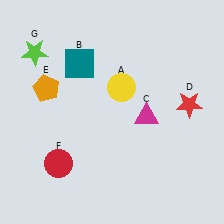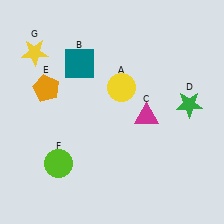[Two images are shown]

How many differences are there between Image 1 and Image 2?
There are 3 differences between the two images.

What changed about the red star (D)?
In Image 1, D is red. In Image 2, it changed to green.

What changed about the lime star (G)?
In Image 1, G is lime. In Image 2, it changed to yellow.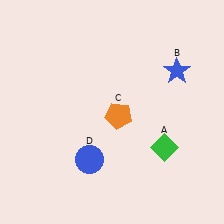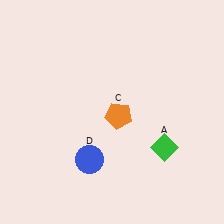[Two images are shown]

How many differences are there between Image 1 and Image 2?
There is 1 difference between the two images.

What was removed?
The blue star (B) was removed in Image 2.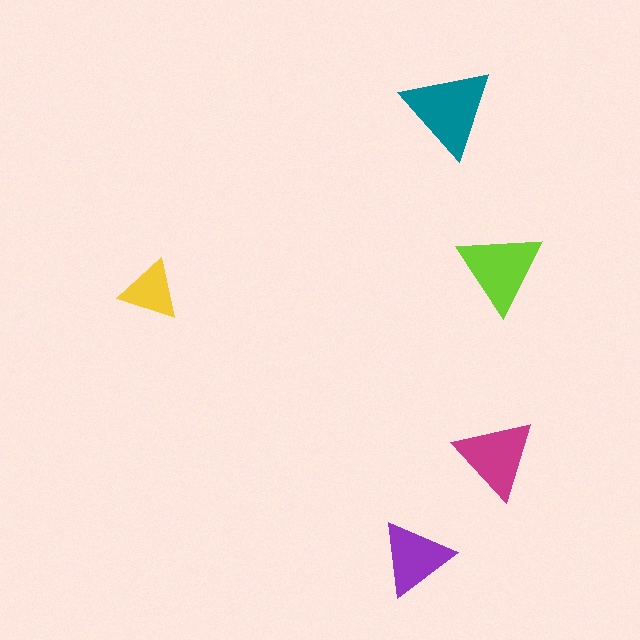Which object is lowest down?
The purple triangle is bottommost.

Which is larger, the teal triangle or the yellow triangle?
The teal one.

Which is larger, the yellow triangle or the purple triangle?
The purple one.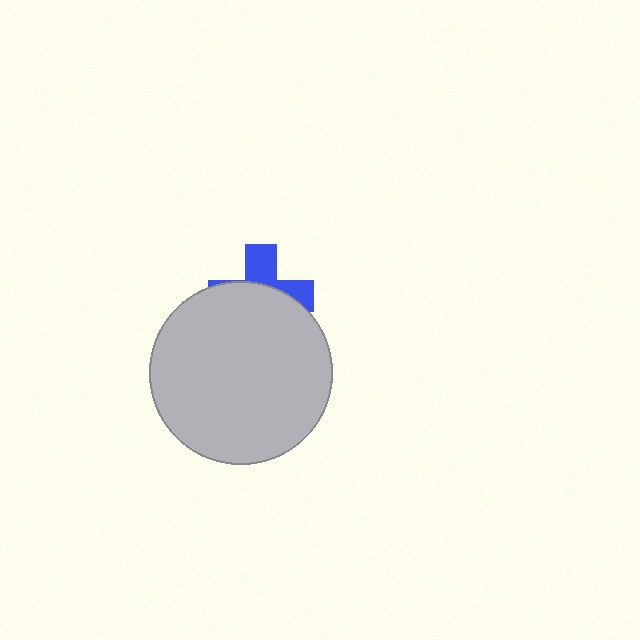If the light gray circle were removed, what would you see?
You would see the complete blue cross.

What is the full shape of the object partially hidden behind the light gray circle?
The partially hidden object is a blue cross.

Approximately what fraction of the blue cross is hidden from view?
Roughly 62% of the blue cross is hidden behind the light gray circle.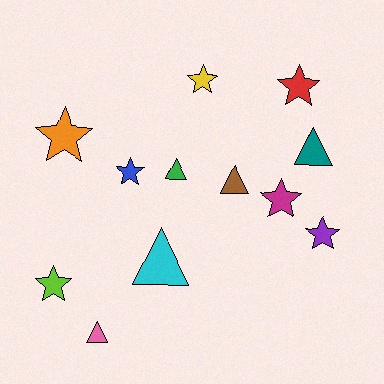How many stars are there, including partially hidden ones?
There are 7 stars.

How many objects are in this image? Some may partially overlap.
There are 12 objects.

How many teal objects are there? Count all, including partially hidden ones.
There is 1 teal object.